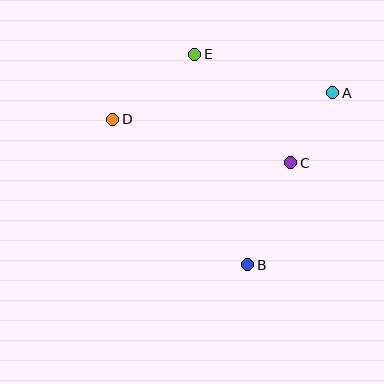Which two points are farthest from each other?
Points A and D are farthest from each other.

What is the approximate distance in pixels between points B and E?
The distance between B and E is approximately 217 pixels.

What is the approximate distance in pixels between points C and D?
The distance between C and D is approximately 183 pixels.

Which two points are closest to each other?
Points A and C are closest to each other.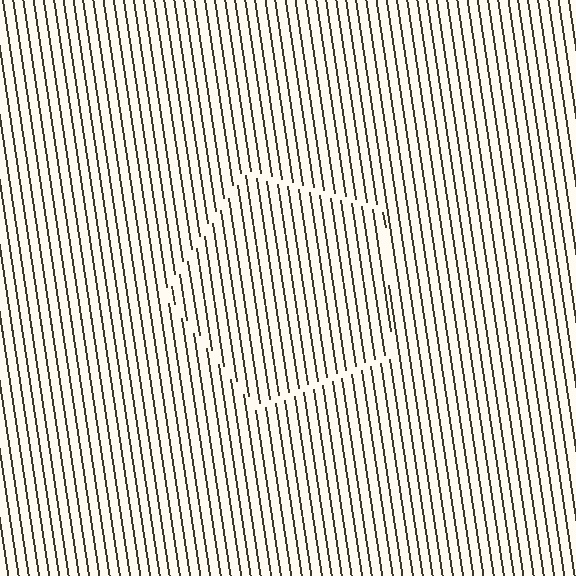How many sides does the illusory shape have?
5 sides — the line-ends trace a pentagon.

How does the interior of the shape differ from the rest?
The interior of the shape contains the same grating, shifted by half a period — the contour is defined by the phase discontinuity where line-ends from the inner and outer gratings abut.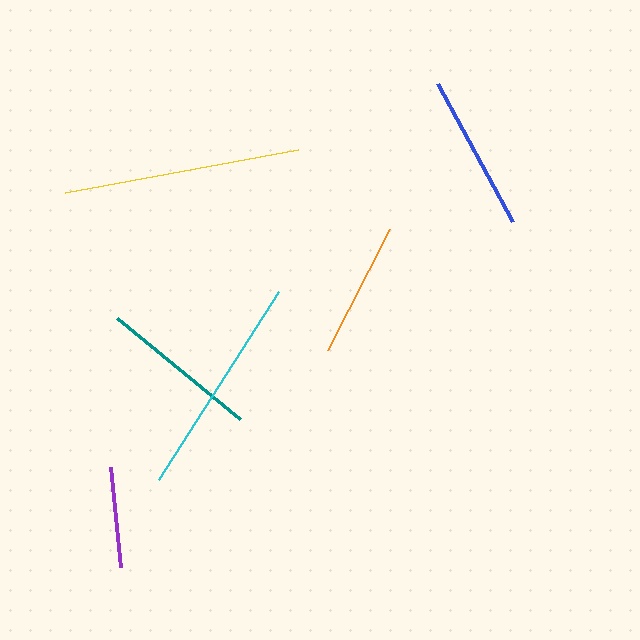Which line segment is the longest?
The yellow line is the longest at approximately 237 pixels.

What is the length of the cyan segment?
The cyan segment is approximately 222 pixels long.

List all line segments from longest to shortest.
From longest to shortest: yellow, cyan, teal, blue, orange, purple.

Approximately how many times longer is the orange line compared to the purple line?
The orange line is approximately 1.4 times the length of the purple line.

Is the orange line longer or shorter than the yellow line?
The yellow line is longer than the orange line.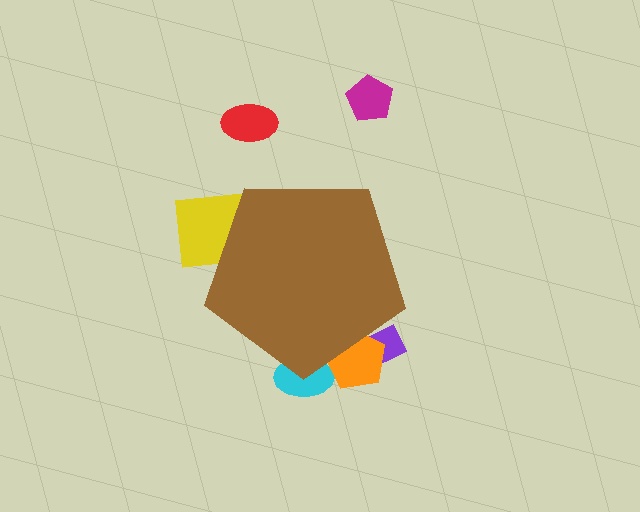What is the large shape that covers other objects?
A brown pentagon.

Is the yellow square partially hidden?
Yes, the yellow square is partially hidden behind the brown pentagon.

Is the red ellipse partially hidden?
No, the red ellipse is fully visible.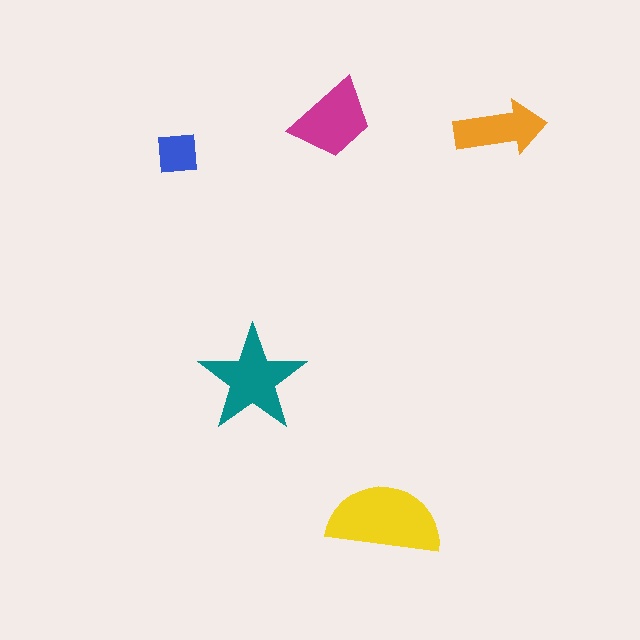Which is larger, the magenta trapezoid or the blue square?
The magenta trapezoid.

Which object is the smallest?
The blue square.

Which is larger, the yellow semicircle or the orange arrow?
The yellow semicircle.